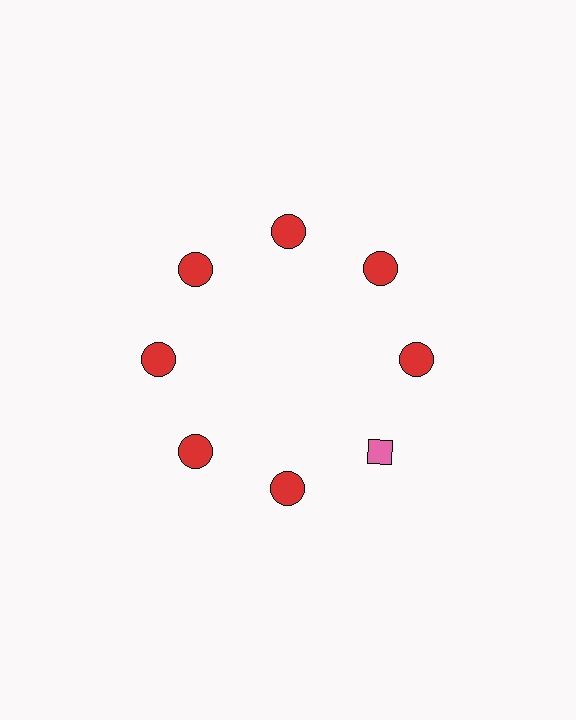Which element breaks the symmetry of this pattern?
The pink diamond at roughly the 4 o'clock position breaks the symmetry. All other shapes are red circles.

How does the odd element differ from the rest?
It differs in both color (pink instead of red) and shape (diamond instead of circle).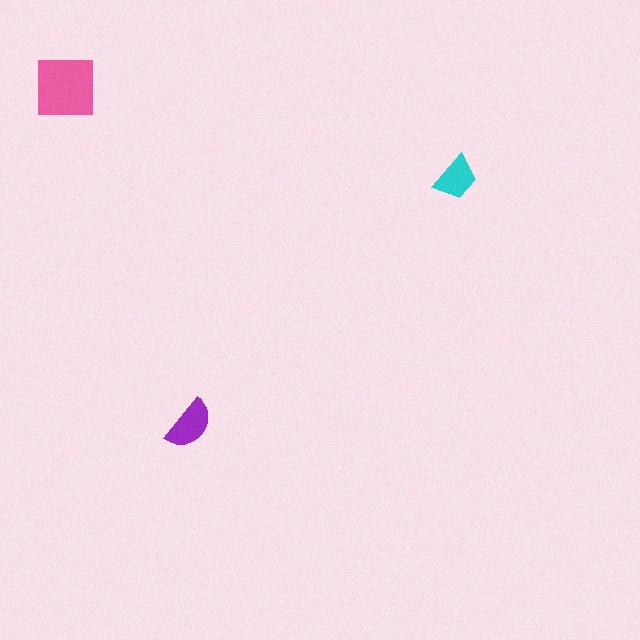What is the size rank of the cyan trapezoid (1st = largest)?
3rd.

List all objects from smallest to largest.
The cyan trapezoid, the purple semicircle, the pink square.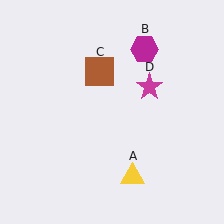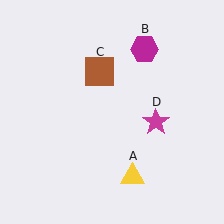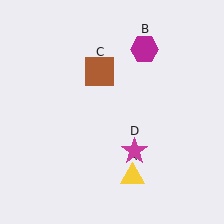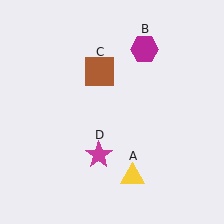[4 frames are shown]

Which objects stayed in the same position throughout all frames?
Yellow triangle (object A) and magenta hexagon (object B) and brown square (object C) remained stationary.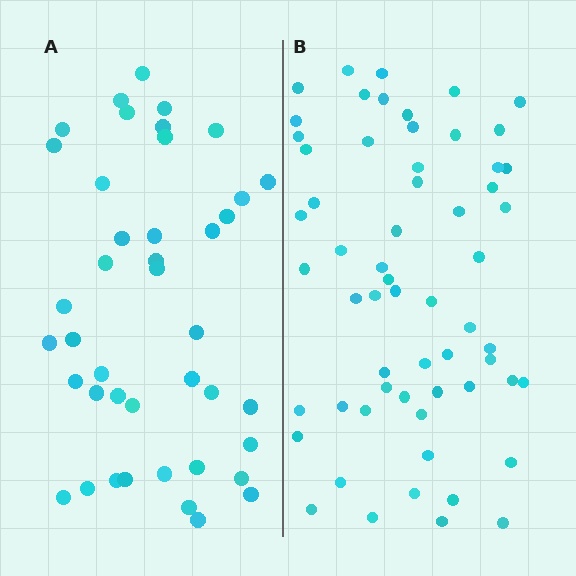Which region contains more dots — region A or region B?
Region B (the right region) has more dots.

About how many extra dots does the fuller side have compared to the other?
Region B has approximately 20 more dots than region A.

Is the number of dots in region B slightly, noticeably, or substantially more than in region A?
Region B has noticeably more, but not dramatically so. The ratio is roughly 1.4 to 1.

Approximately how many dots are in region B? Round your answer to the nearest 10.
About 60 dots.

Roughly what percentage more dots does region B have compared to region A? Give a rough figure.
About 45% more.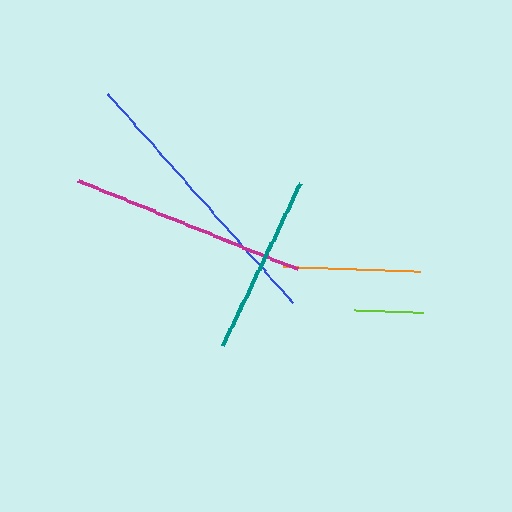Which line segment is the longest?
The blue line is the longest at approximately 280 pixels.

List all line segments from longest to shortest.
From longest to shortest: blue, magenta, teal, orange, lime.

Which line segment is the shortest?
The lime line is the shortest at approximately 69 pixels.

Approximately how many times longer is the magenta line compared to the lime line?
The magenta line is approximately 3.5 times the length of the lime line.